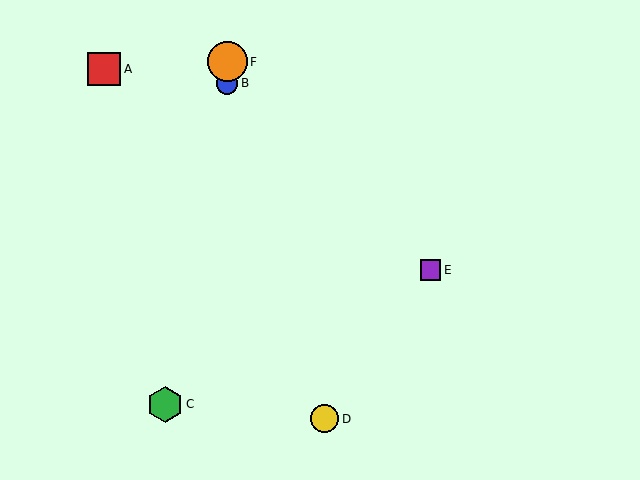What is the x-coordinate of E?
Object E is at x≈431.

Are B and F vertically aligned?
Yes, both are at x≈227.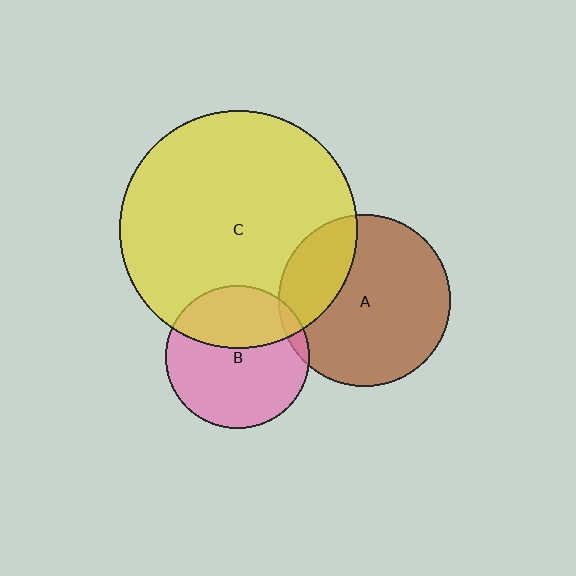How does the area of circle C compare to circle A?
Approximately 1.9 times.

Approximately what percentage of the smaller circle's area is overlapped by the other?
Approximately 35%.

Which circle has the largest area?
Circle C (yellow).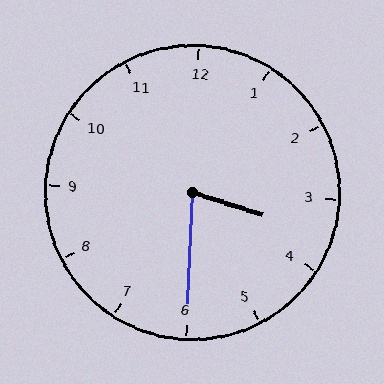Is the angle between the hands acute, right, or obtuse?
It is acute.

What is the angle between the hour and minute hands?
Approximately 75 degrees.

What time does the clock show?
3:30.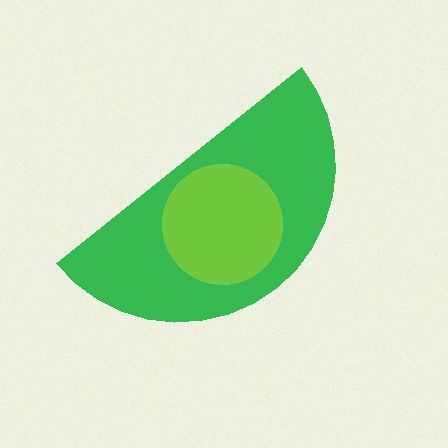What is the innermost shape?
The lime circle.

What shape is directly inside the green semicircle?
The lime circle.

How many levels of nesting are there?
2.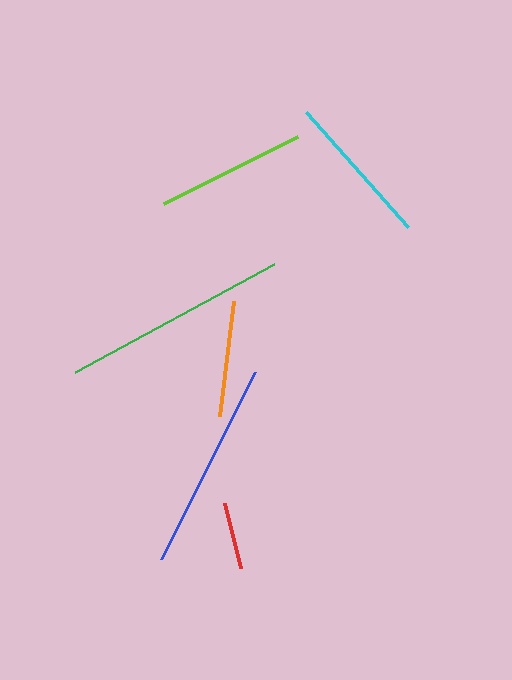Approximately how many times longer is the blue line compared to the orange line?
The blue line is approximately 1.8 times the length of the orange line.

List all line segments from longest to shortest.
From longest to shortest: green, blue, cyan, lime, orange, red.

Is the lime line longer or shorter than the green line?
The green line is longer than the lime line.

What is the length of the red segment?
The red segment is approximately 66 pixels long.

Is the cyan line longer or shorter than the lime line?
The cyan line is longer than the lime line.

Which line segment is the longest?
The green line is the longest at approximately 226 pixels.